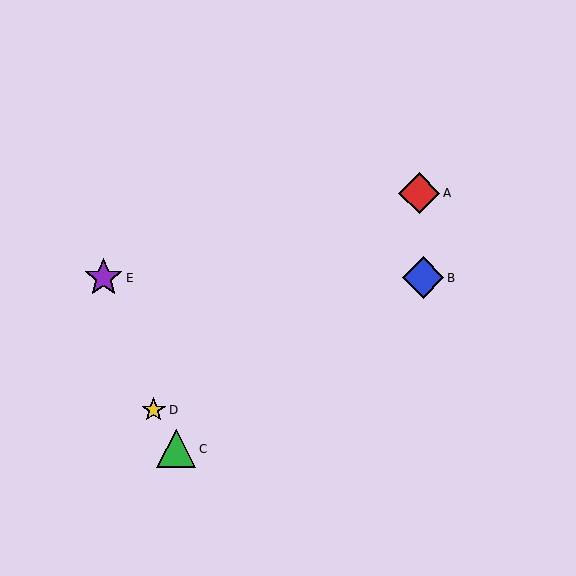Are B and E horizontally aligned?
Yes, both are at y≈278.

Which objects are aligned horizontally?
Objects B, E are aligned horizontally.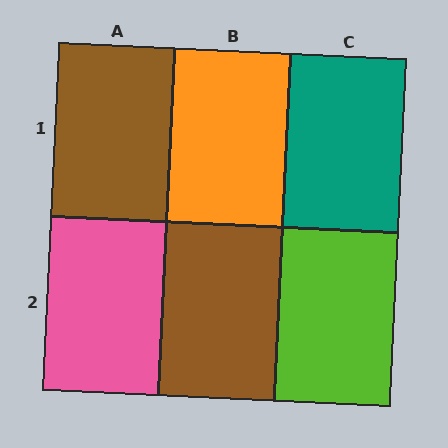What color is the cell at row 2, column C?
Lime.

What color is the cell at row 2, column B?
Brown.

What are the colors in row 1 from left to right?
Brown, orange, teal.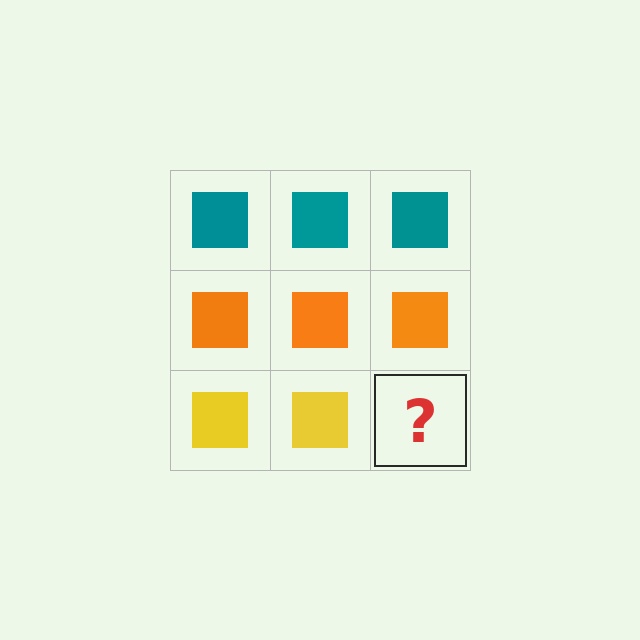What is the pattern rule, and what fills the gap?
The rule is that each row has a consistent color. The gap should be filled with a yellow square.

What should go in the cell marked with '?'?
The missing cell should contain a yellow square.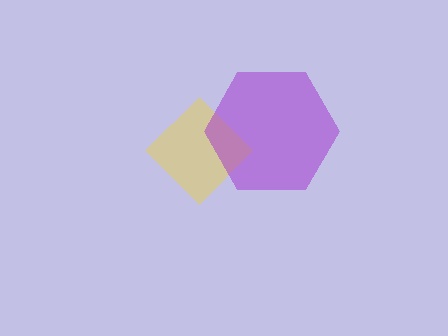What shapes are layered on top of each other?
The layered shapes are: a yellow diamond, a purple hexagon.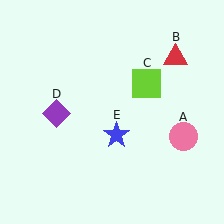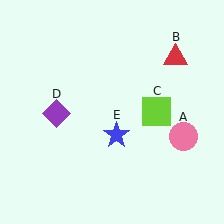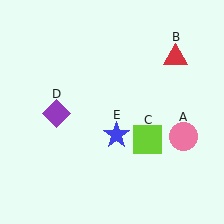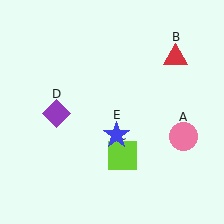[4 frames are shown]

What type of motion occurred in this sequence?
The lime square (object C) rotated clockwise around the center of the scene.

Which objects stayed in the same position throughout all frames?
Pink circle (object A) and red triangle (object B) and purple diamond (object D) and blue star (object E) remained stationary.